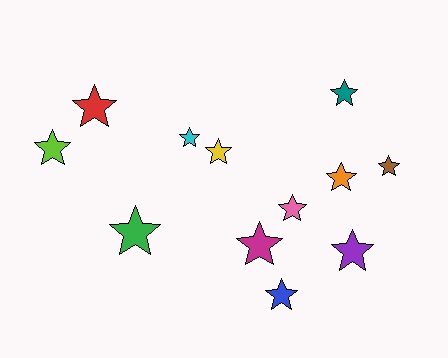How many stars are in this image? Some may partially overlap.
There are 12 stars.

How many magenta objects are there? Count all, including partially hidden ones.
There is 1 magenta object.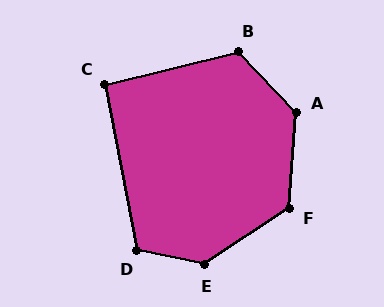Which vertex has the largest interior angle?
E, at approximately 135 degrees.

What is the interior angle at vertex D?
Approximately 113 degrees (obtuse).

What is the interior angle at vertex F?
Approximately 127 degrees (obtuse).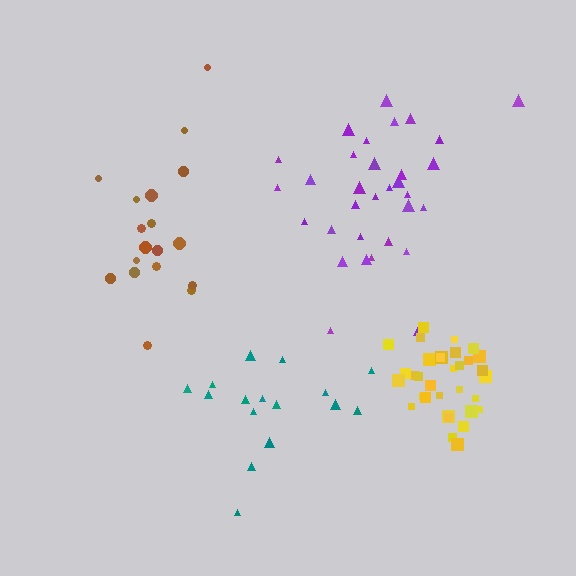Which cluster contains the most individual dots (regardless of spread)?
Yellow (33).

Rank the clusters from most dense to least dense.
yellow, purple, brown, teal.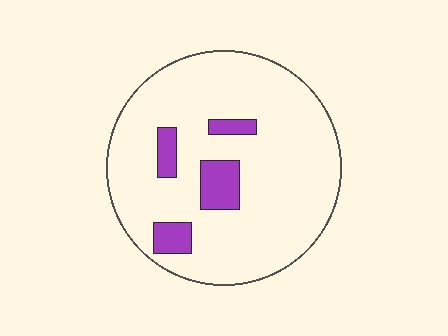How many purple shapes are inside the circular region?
4.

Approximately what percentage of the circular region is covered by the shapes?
Approximately 10%.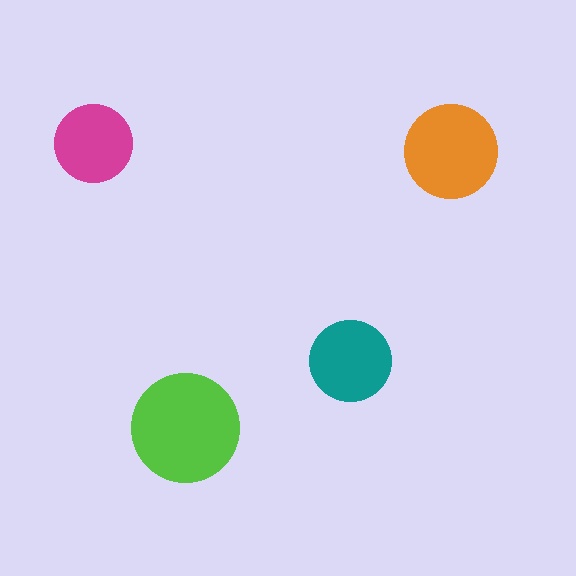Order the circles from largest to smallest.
the lime one, the orange one, the teal one, the magenta one.